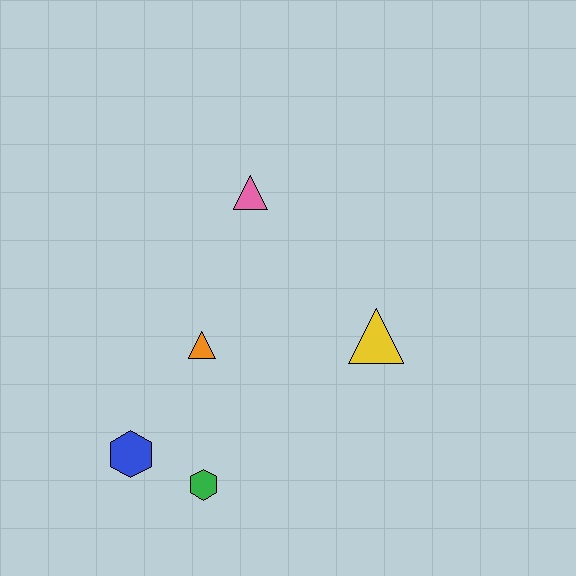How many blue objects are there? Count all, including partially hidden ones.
There is 1 blue object.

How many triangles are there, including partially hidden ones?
There are 3 triangles.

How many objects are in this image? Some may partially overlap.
There are 5 objects.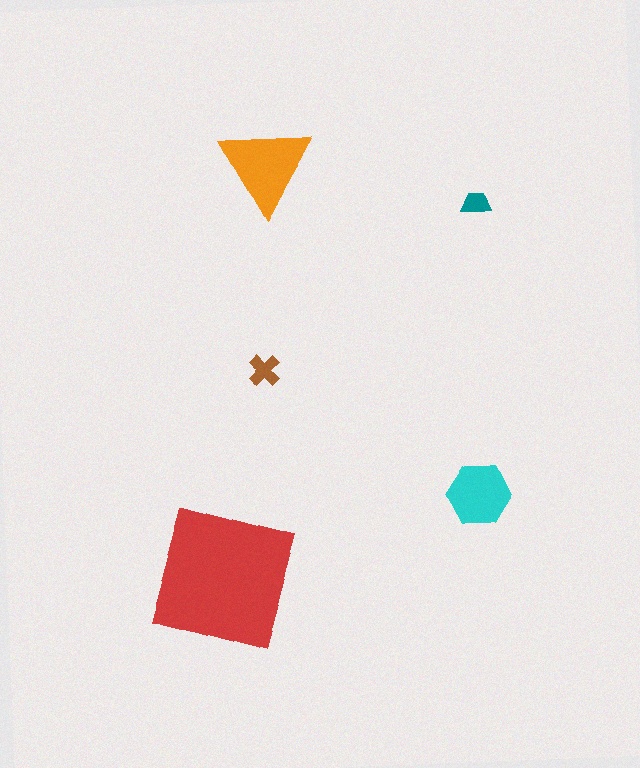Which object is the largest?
The red square.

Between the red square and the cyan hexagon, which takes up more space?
The red square.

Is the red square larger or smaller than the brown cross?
Larger.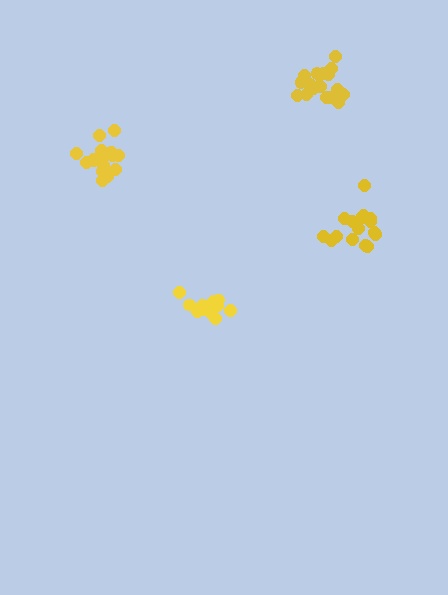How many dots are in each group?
Group 1: 19 dots, Group 2: 18 dots, Group 3: 16 dots, Group 4: 16 dots (69 total).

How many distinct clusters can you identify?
There are 4 distinct clusters.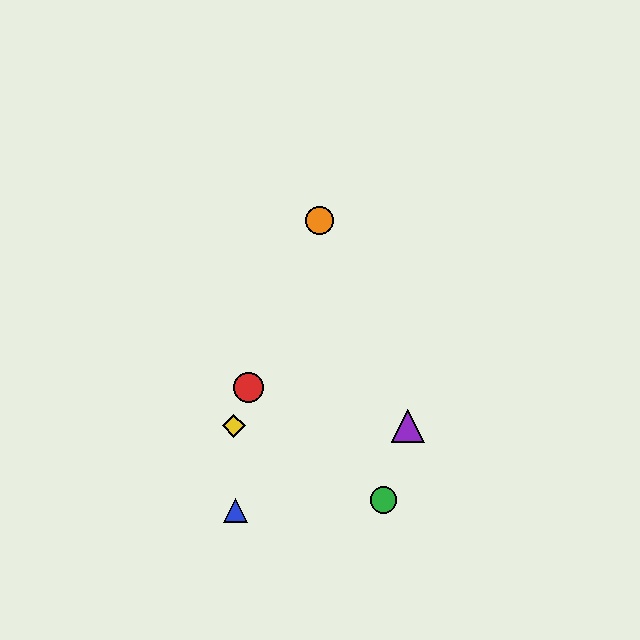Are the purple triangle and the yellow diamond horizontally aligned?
Yes, both are at y≈426.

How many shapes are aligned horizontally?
2 shapes (the yellow diamond, the purple triangle) are aligned horizontally.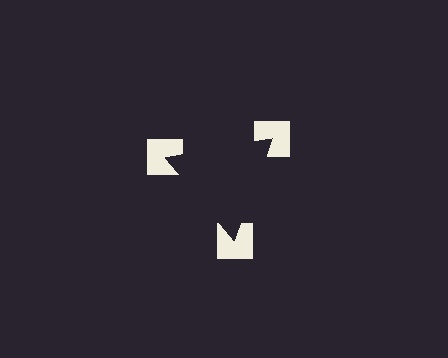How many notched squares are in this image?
There are 3 — one at each vertex of the illusory triangle.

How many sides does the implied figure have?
3 sides.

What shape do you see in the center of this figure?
An illusory triangle — its edges are inferred from the aligned wedge cuts in the notched squares, not physically drawn.